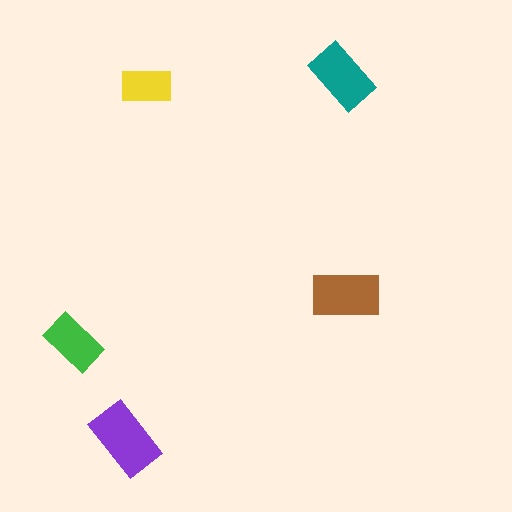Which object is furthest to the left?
The green rectangle is leftmost.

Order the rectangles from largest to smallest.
the purple one, the brown one, the teal one, the green one, the yellow one.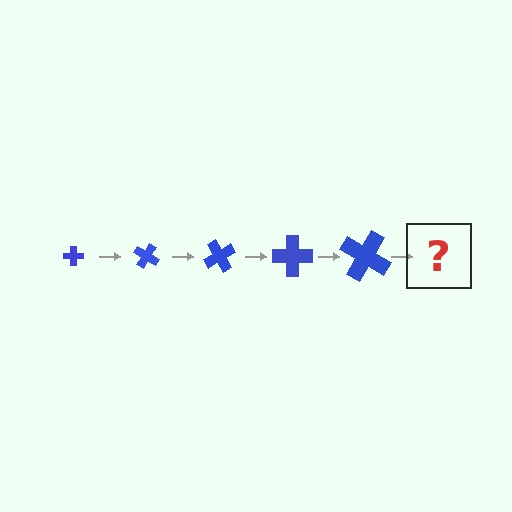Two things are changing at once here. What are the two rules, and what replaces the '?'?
The two rules are that the cross grows larger each step and it rotates 30 degrees each step. The '?' should be a cross, larger than the previous one and rotated 150 degrees from the start.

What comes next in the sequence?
The next element should be a cross, larger than the previous one and rotated 150 degrees from the start.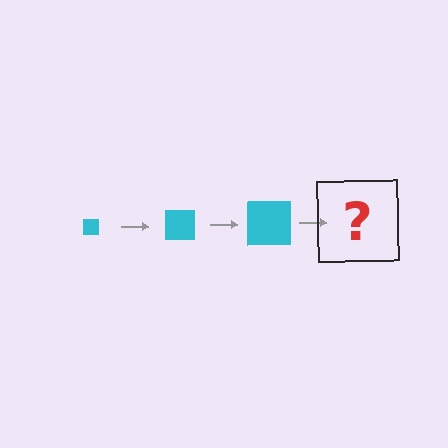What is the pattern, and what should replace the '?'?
The pattern is that the square gets progressively larger each step. The '?' should be a cyan square, larger than the previous one.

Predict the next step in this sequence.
The next step is a cyan square, larger than the previous one.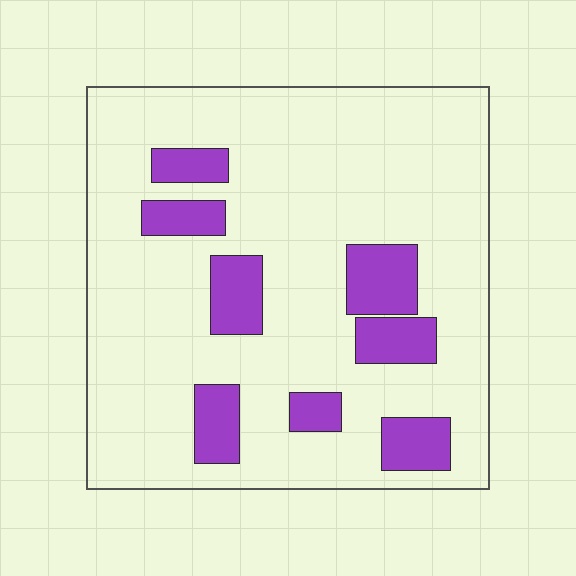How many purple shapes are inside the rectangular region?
8.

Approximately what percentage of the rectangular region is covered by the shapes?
Approximately 20%.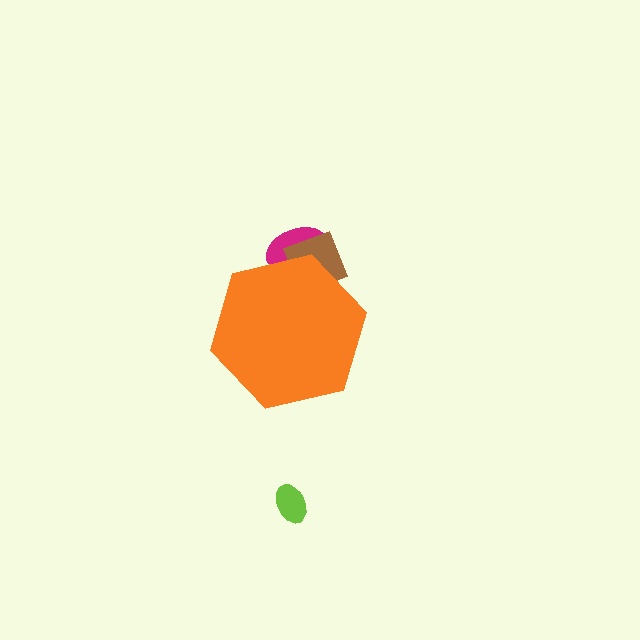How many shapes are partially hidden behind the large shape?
2 shapes are partially hidden.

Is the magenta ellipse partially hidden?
Yes, the magenta ellipse is partially hidden behind the orange hexagon.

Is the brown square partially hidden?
Yes, the brown square is partially hidden behind the orange hexagon.